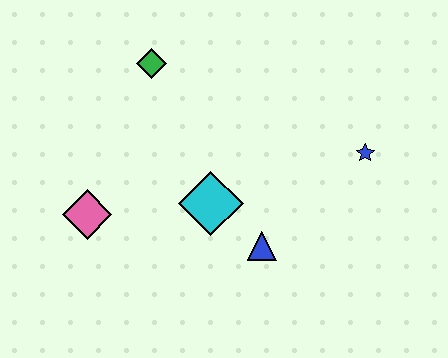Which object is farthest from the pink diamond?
The blue star is farthest from the pink diamond.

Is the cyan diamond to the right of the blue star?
No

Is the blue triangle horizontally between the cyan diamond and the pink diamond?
No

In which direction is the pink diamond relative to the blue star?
The pink diamond is to the left of the blue star.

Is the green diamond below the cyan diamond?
No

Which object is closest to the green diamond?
The cyan diamond is closest to the green diamond.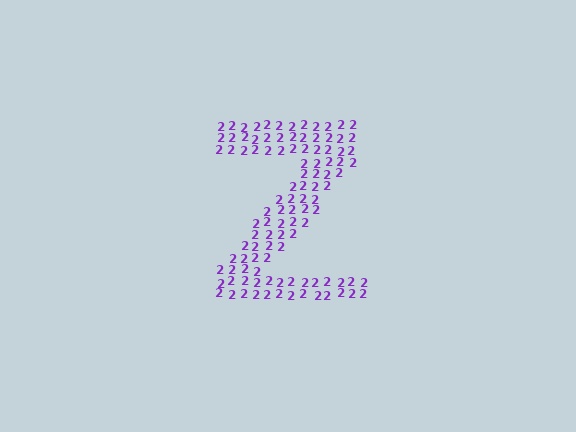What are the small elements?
The small elements are digit 2's.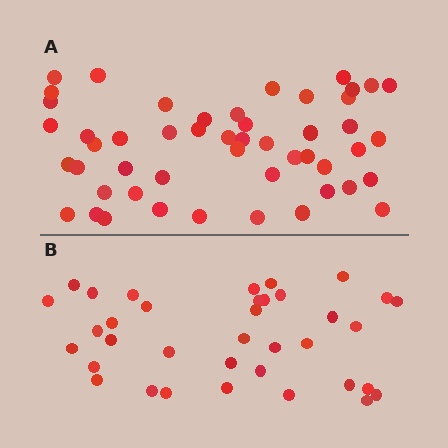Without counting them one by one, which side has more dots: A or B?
Region A (the top region) has more dots.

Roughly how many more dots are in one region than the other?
Region A has approximately 15 more dots than region B.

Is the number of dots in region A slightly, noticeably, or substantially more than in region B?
Region A has noticeably more, but not dramatically so. The ratio is roughly 1.4 to 1.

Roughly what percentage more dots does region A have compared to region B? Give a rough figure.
About 40% more.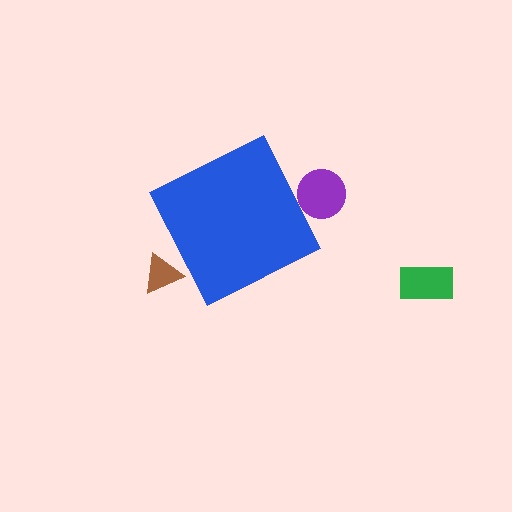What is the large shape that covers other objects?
A blue diamond.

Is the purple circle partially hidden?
Yes, the purple circle is partially hidden behind the blue diamond.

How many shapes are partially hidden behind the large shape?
2 shapes are partially hidden.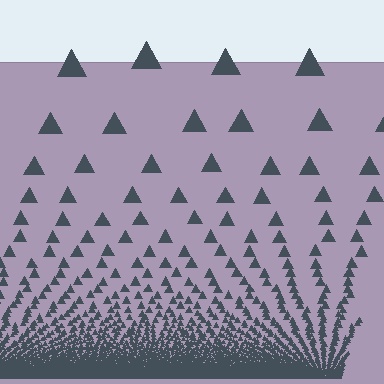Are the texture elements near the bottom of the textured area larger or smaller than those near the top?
Smaller. The gradient is inverted — elements near the bottom are smaller and denser.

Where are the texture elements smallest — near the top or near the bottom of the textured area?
Near the bottom.